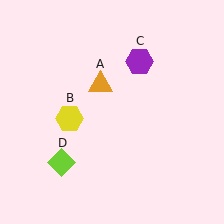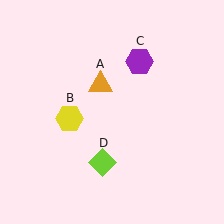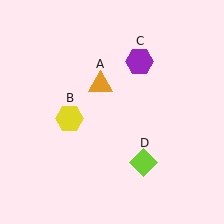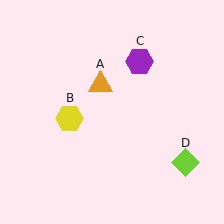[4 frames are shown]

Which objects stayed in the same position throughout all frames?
Orange triangle (object A) and yellow hexagon (object B) and purple hexagon (object C) remained stationary.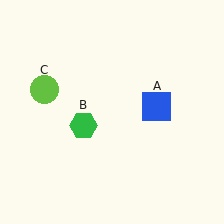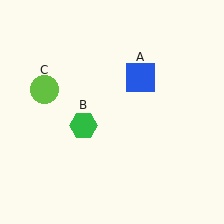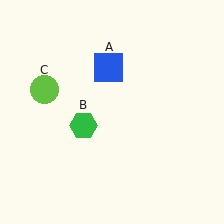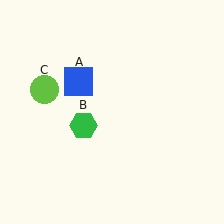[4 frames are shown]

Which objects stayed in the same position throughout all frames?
Green hexagon (object B) and lime circle (object C) remained stationary.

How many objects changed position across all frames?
1 object changed position: blue square (object A).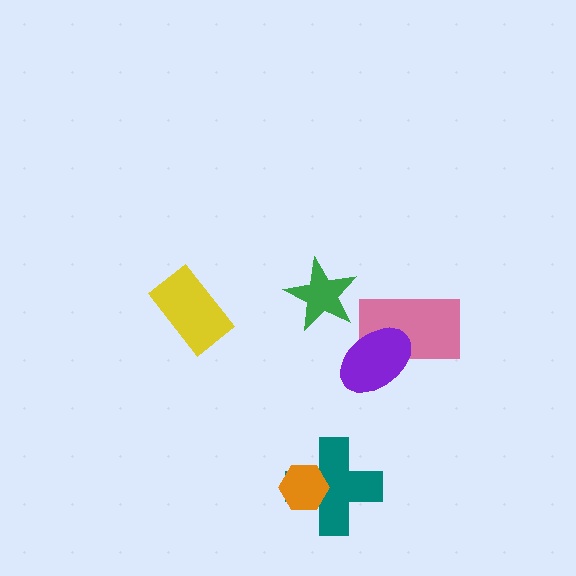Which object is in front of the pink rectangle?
The purple ellipse is in front of the pink rectangle.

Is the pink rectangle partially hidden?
Yes, it is partially covered by another shape.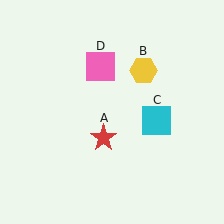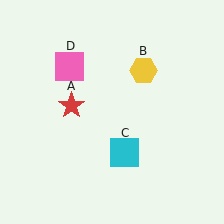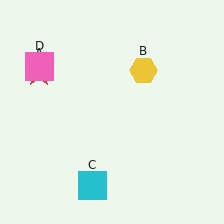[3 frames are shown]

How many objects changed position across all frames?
3 objects changed position: red star (object A), cyan square (object C), pink square (object D).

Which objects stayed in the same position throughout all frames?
Yellow hexagon (object B) remained stationary.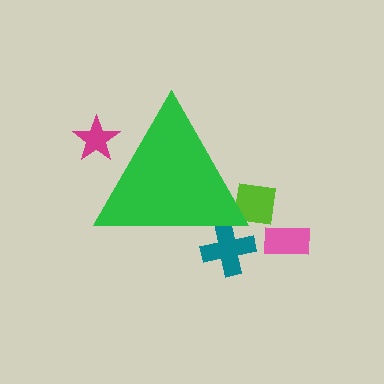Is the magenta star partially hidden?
Yes, the magenta star is partially hidden behind the green triangle.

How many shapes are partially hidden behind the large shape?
3 shapes are partially hidden.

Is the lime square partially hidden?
Yes, the lime square is partially hidden behind the green triangle.